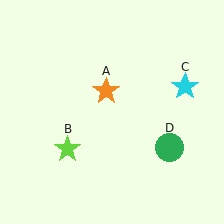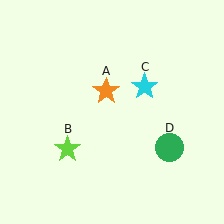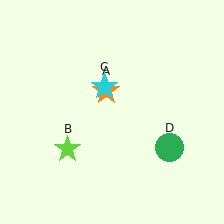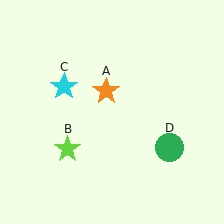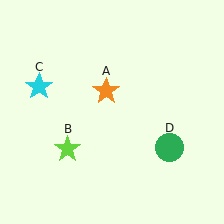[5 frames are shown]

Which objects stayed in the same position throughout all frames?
Orange star (object A) and lime star (object B) and green circle (object D) remained stationary.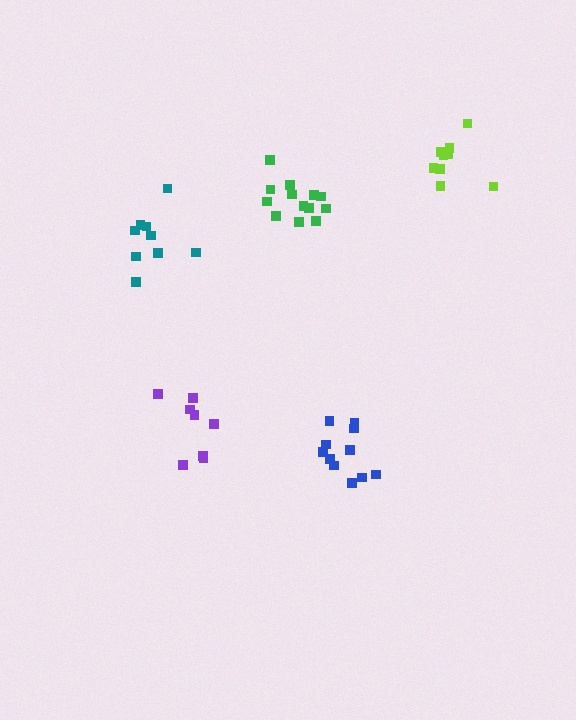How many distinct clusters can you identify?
There are 5 distinct clusters.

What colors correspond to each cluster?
The clusters are colored: purple, green, blue, lime, teal.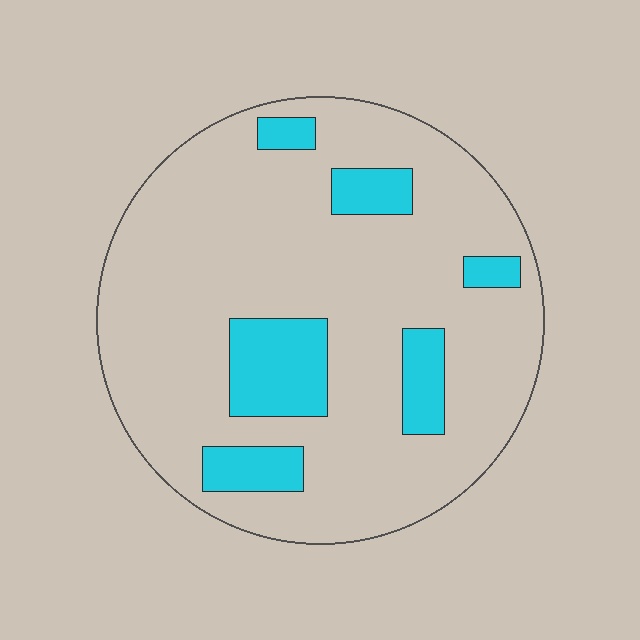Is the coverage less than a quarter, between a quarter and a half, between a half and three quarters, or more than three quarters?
Less than a quarter.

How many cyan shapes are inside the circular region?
6.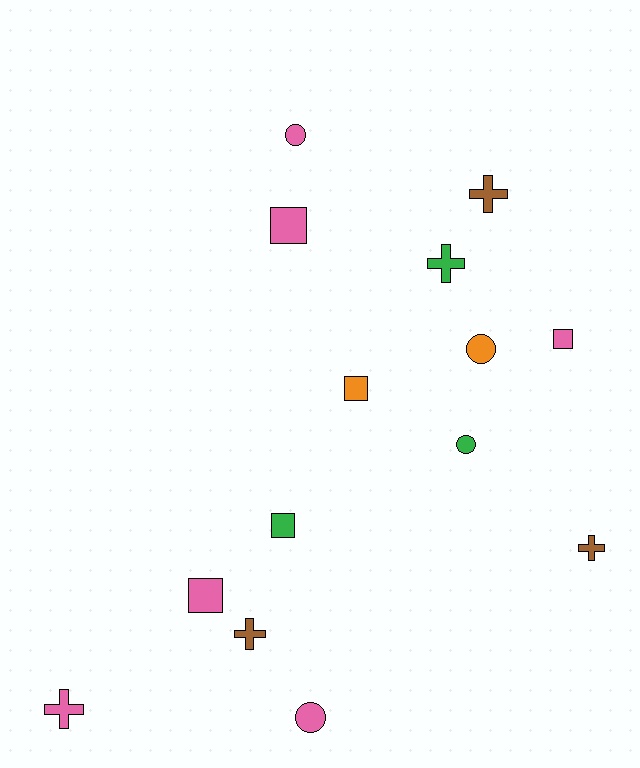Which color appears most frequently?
Pink, with 6 objects.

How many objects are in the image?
There are 14 objects.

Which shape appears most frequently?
Square, with 5 objects.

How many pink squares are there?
There are 3 pink squares.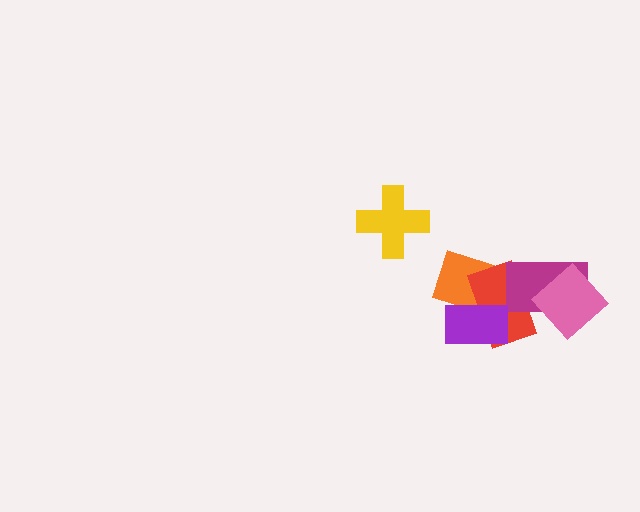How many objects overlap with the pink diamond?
1 object overlaps with the pink diamond.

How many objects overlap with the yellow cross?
0 objects overlap with the yellow cross.